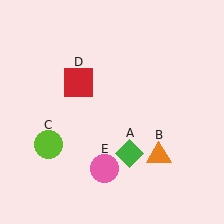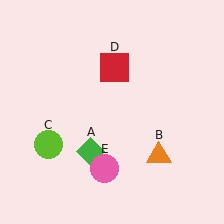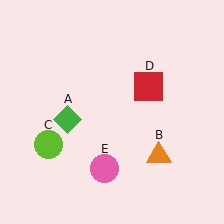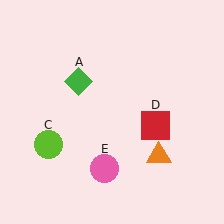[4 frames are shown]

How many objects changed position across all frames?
2 objects changed position: green diamond (object A), red square (object D).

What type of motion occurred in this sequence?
The green diamond (object A), red square (object D) rotated clockwise around the center of the scene.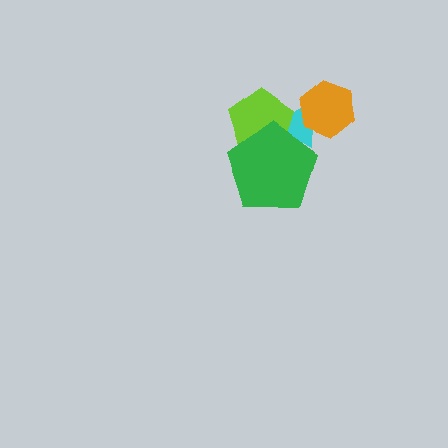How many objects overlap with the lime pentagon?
2 objects overlap with the lime pentagon.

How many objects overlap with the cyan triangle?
3 objects overlap with the cyan triangle.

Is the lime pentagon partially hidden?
Yes, it is partially covered by another shape.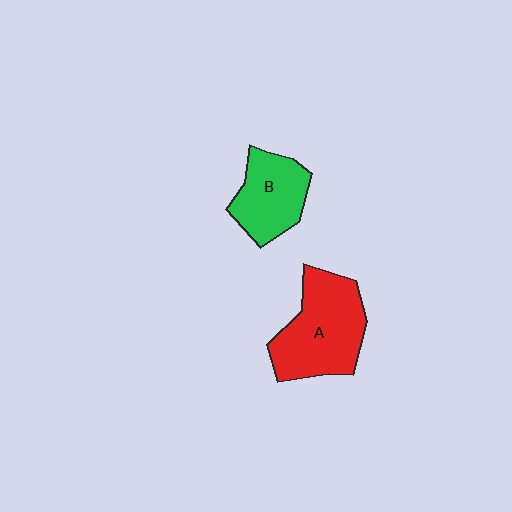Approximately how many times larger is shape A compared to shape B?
Approximately 1.5 times.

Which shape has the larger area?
Shape A (red).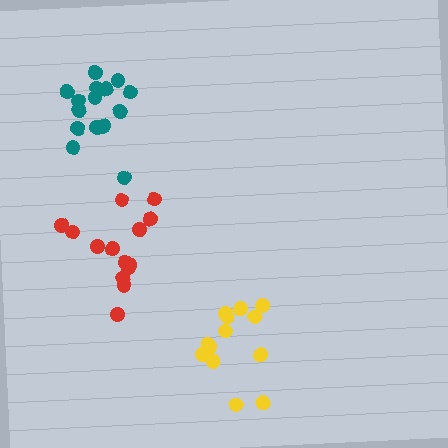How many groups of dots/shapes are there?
There are 3 groups.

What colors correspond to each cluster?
The clusters are colored: red, teal, yellow.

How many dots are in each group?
Group 1: 16 dots, Group 2: 16 dots, Group 3: 13 dots (45 total).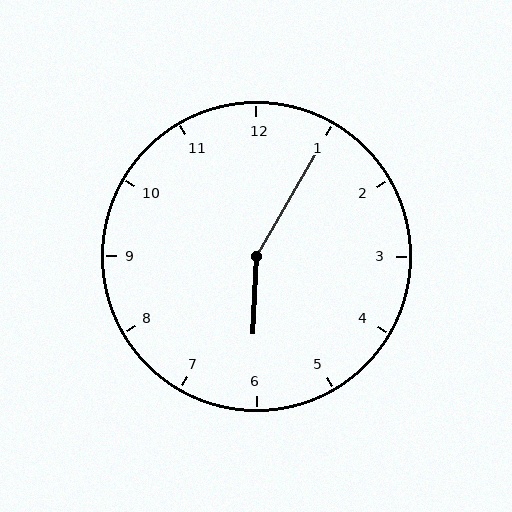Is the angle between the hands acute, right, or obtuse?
It is obtuse.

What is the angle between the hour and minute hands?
Approximately 152 degrees.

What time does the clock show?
6:05.